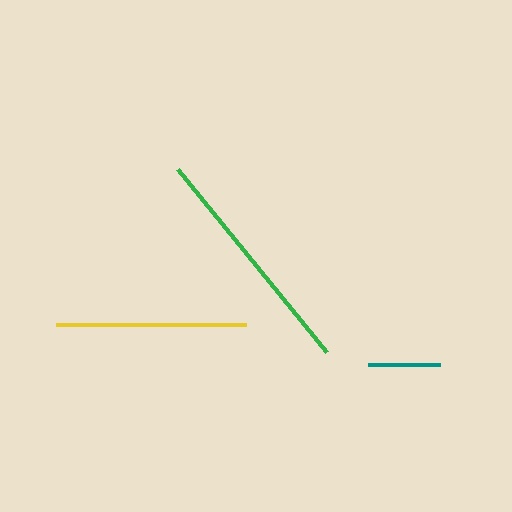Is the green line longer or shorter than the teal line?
The green line is longer than the teal line.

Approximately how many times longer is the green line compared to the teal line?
The green line is approximately 3.3 times the length of the teal line.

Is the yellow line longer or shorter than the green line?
The green line is longer than the yellow line.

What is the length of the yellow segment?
The yellow segment is approximately 190 pixels long.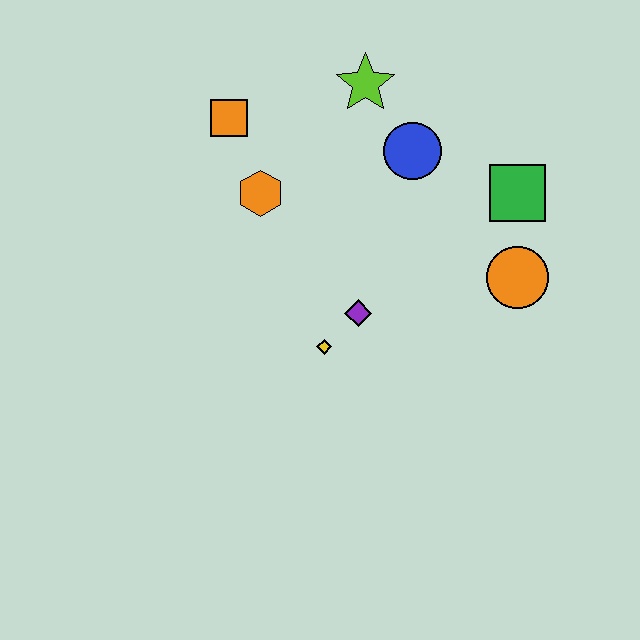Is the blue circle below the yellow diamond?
No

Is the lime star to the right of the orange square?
Yes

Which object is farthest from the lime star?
The yellow diamond is farthest from the lime star.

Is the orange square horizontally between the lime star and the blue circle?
No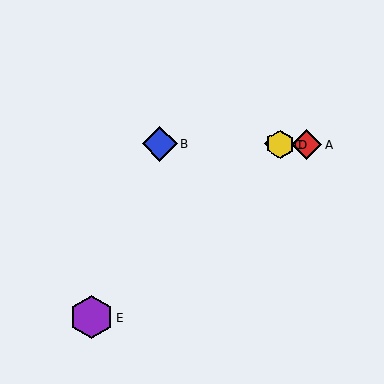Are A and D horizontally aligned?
Yes, both are at y≈144.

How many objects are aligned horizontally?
4 objects (A, B, C, D) are aligned horizontally.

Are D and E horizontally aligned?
No, D is at y≈144 and E is at y≈317.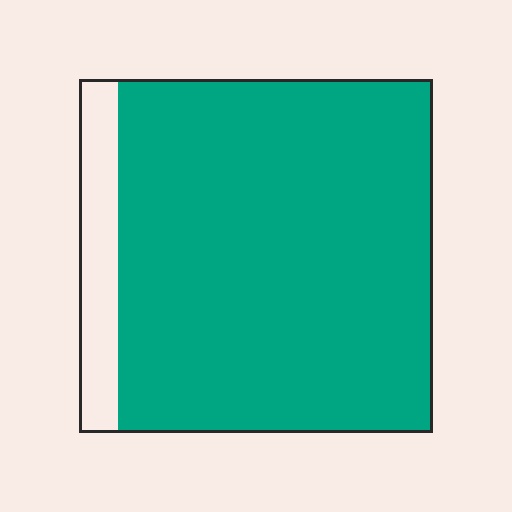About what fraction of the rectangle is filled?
About nine tenths (9/10).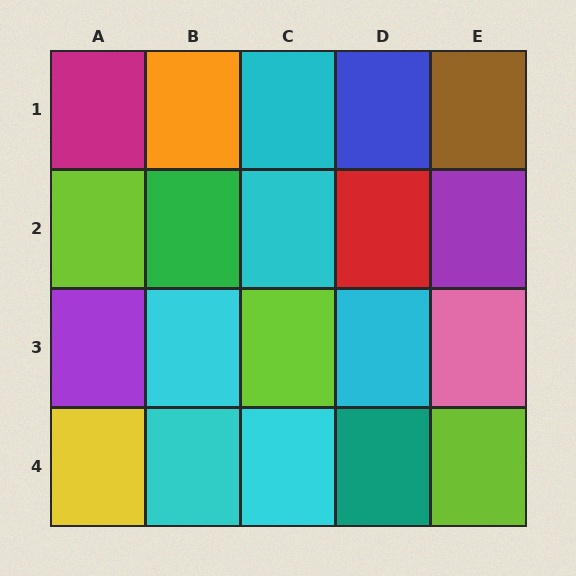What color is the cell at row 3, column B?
Cyan.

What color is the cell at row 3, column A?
Purple.